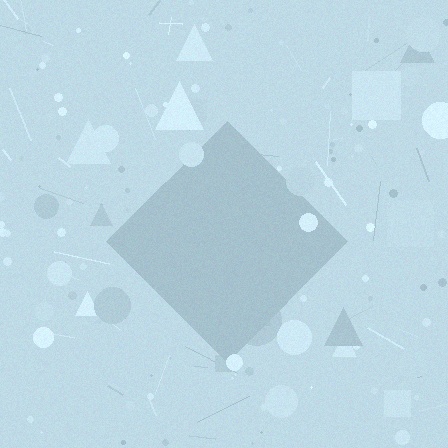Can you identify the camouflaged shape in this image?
The camouflaged shape is a diamond.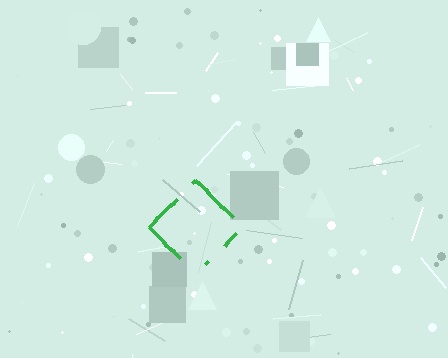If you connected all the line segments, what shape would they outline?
They would outline a diamond.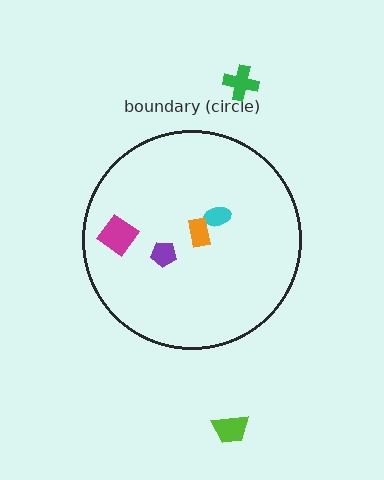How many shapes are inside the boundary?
4 inside, 2 outside.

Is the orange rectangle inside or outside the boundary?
Inside.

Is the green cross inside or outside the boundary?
Outside.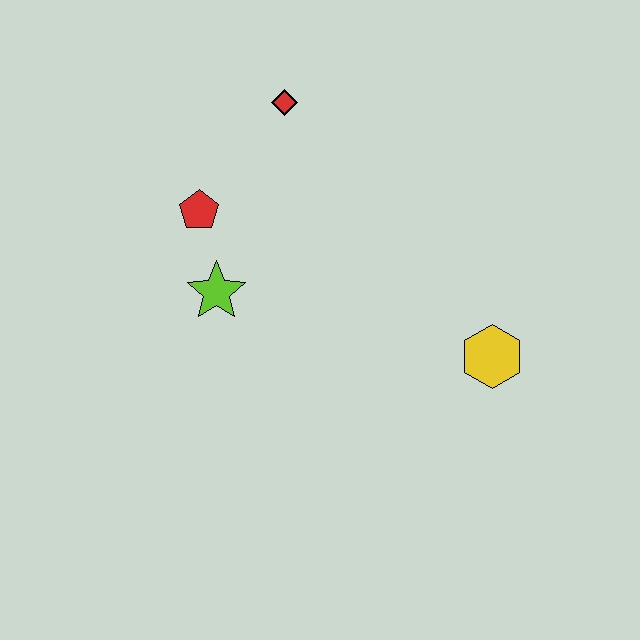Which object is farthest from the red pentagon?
The yellow hexagon is farthest from the red pentagon.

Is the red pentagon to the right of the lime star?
No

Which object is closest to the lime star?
The red pentagon is closest to the lime star.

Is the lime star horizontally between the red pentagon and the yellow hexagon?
Yes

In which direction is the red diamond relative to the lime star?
The red diamond is above the lime star.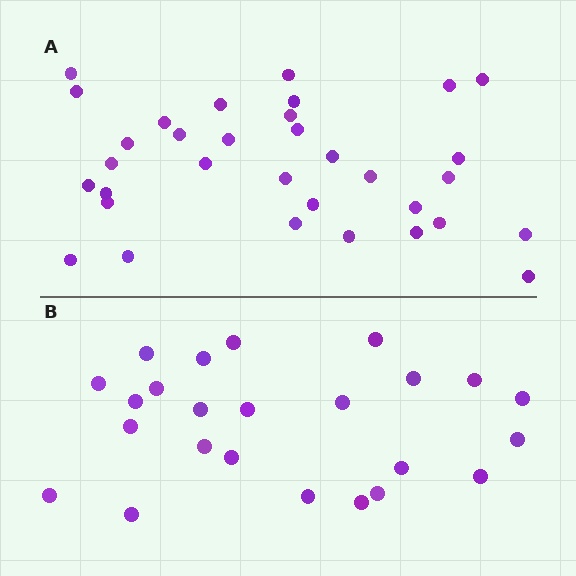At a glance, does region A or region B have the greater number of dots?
Region A (the top region) has more dots.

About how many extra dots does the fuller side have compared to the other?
Region A has roughly 8 or so more dots than region B.